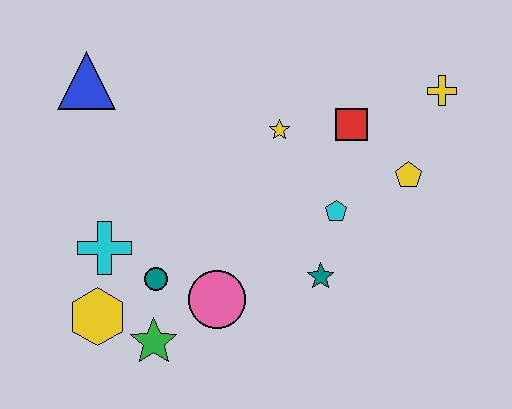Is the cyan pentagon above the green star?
Yes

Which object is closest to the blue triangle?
The cyan cross is closest to the blue triangle.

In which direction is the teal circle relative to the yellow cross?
The teal circle is to the left of the yellow cross.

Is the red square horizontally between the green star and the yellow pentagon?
Yes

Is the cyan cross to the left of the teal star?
Yes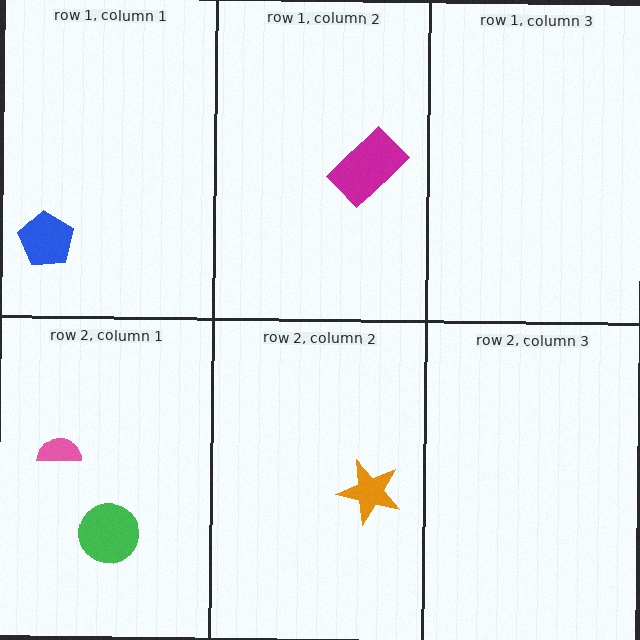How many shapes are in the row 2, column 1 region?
2.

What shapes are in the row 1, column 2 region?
The magenta rectangle.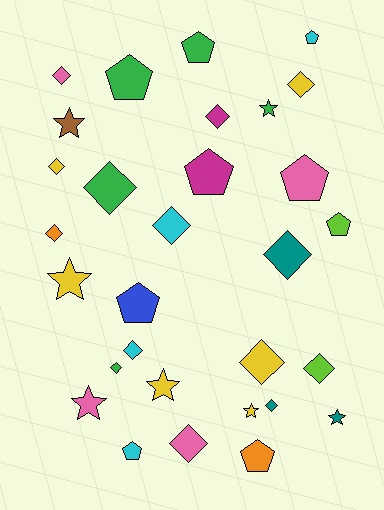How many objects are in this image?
There are 30 objects.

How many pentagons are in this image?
There are 9 pentagons.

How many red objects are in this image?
There are no red objects.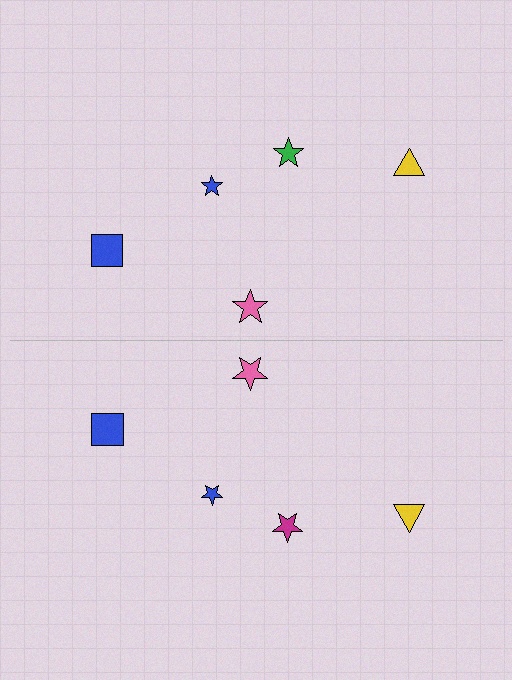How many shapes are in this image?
There are 10 shapes in this image.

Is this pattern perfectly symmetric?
No, the pattern is not perfectly symmetric. The magenta star on the bottom side breaks the symmetry — its mirror counterpart is green.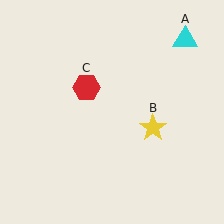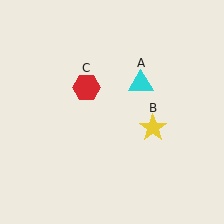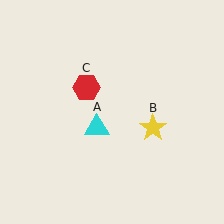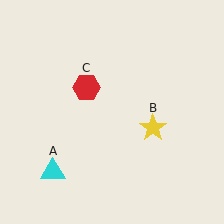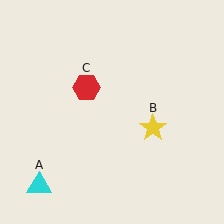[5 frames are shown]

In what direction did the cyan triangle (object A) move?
The cyan triangle (object A) moved down and to the left.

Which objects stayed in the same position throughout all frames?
Yellow star (object B) and red hexagon (object C) remained stationary.